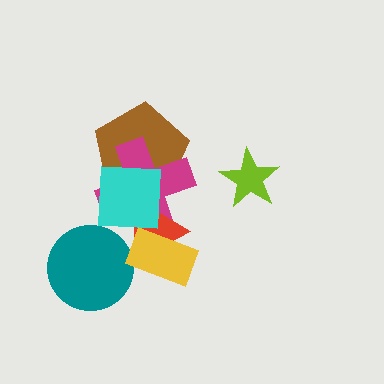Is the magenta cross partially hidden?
Yes, it is partially covered by another shape.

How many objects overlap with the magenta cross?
4 objects overlap with the magenta cross.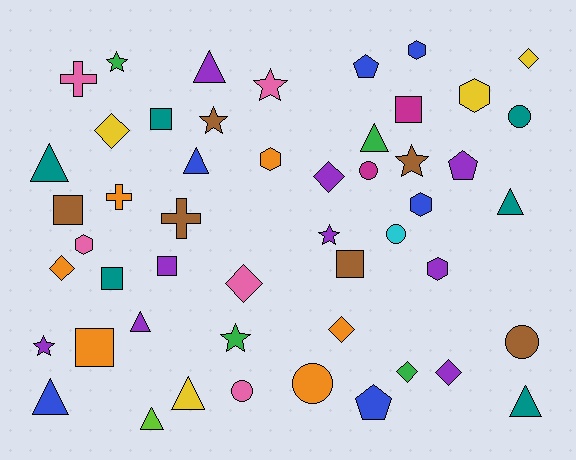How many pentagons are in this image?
There are 3 pentagons.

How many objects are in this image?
There are 50 objects.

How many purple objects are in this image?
There are 9 purple objects.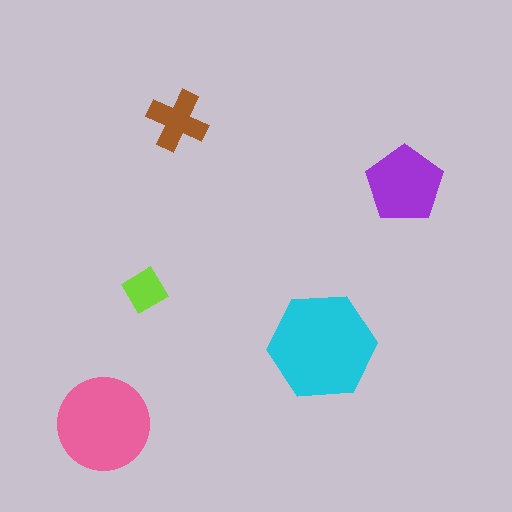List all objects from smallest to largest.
The lime diamond, the brown cross, the purple pentagon, the pink circle, the cyan hexagon.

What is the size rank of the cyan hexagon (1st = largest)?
1st.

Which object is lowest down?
The pink circle is bottommost.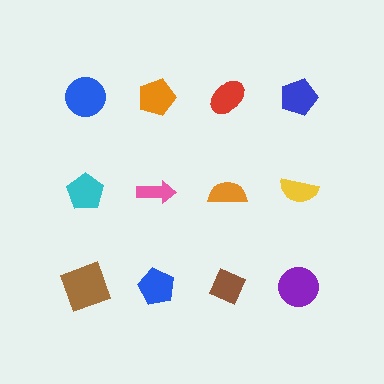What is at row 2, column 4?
A yellow semicircle.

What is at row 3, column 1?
A brown square.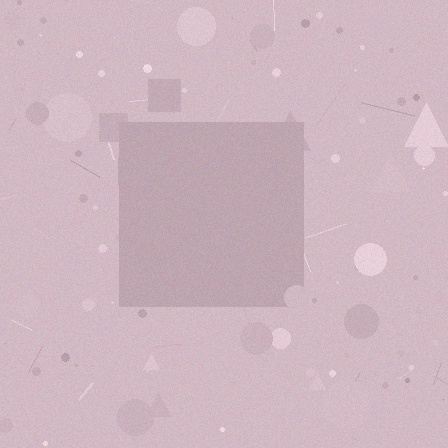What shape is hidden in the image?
A square is hidden in the image.